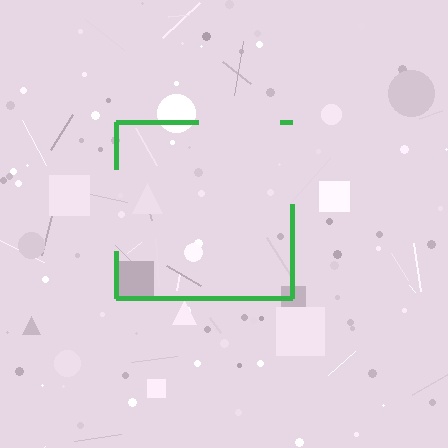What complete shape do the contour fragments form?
The contour fragments form a square.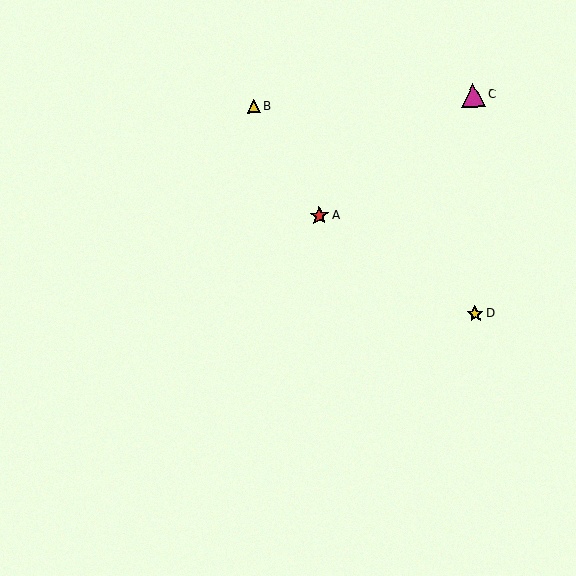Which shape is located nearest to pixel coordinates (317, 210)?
The red star (labeled A) at (319, 215) is nearest to that location.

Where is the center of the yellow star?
The center of the yellow star is at (475, 314).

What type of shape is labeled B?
Shape B is a yellow triangle.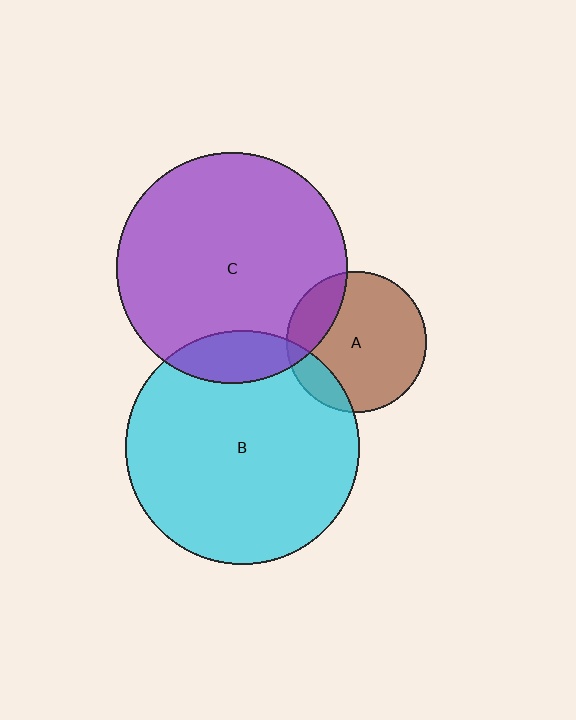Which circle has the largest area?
Circle B (cyan).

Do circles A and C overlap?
Yes.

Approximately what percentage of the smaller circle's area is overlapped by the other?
Approximately 20%.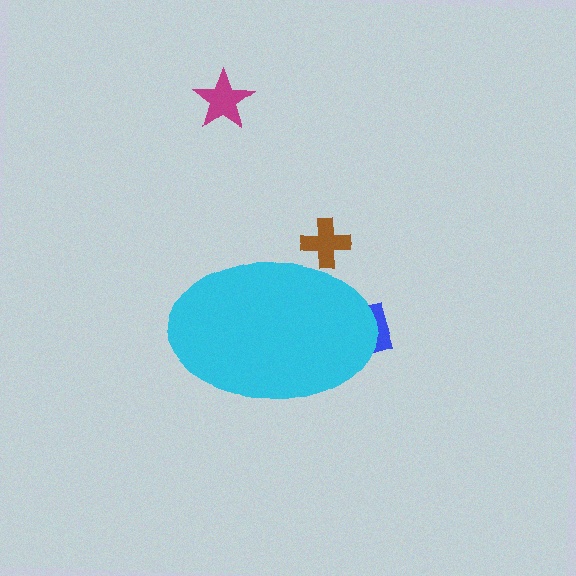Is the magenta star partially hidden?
No, the magenta star is fully visible.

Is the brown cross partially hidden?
Yes, the brown cross is partially hidden behind the cyan ellipse.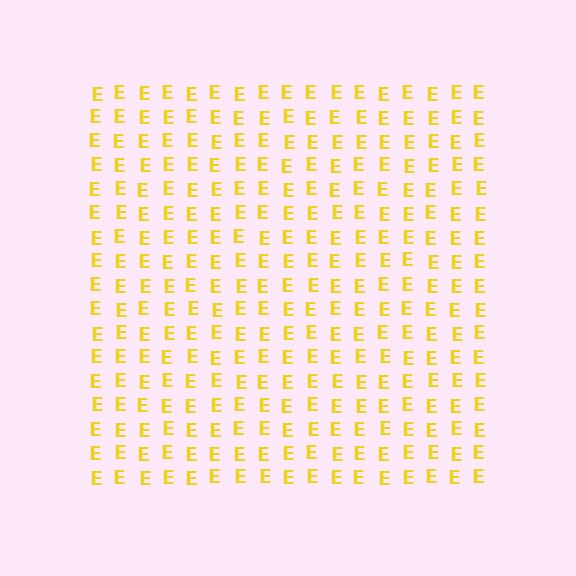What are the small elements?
The small elements are letter E's.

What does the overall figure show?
The overall figure shows a square.